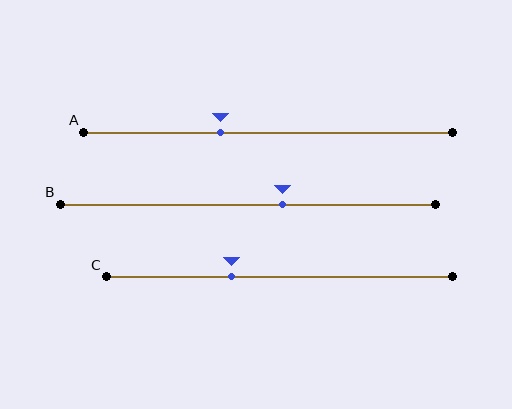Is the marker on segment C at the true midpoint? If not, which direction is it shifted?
No, the marker on segment C is shifted to the left by about 14% of the segment length.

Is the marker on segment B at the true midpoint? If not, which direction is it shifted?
No, the marker on segment B is shifted to the right by about 9% of the segment length.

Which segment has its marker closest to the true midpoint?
Segment B has its marker closest to the true midpoint.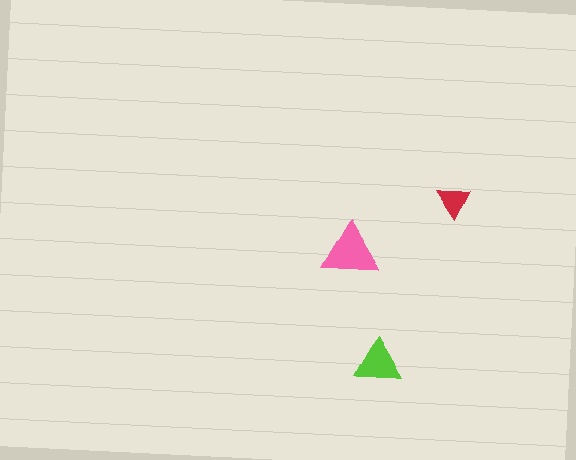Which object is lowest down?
The lime triangle is bottommost.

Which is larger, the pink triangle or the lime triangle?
The pink one.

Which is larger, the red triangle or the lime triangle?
The lime one.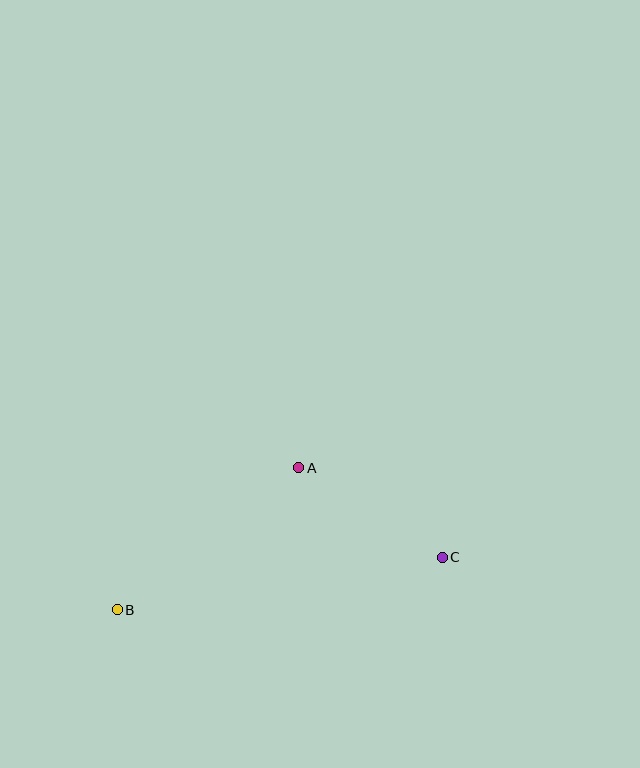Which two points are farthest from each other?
Points B and C are farthest from each other.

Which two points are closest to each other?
Points A and C are closest to each other.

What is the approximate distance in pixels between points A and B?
The distance between A and B is approximately 231 pixels.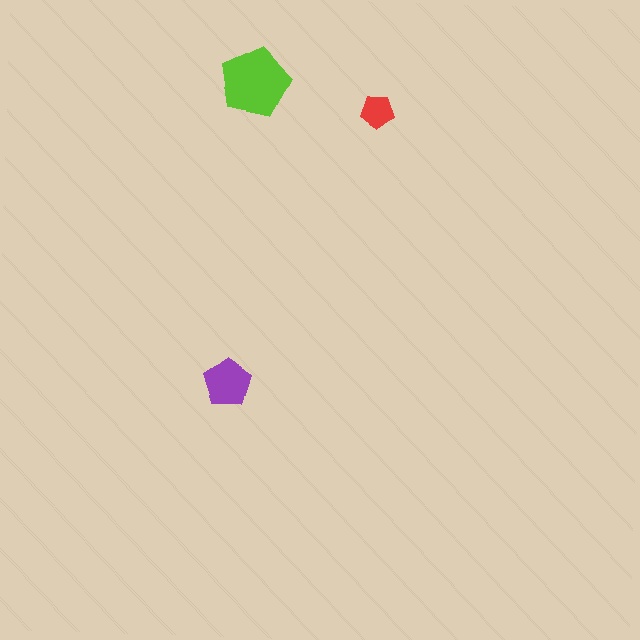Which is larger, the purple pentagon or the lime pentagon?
The lime one.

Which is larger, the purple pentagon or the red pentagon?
The purple one.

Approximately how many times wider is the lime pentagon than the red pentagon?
About 2 times wider.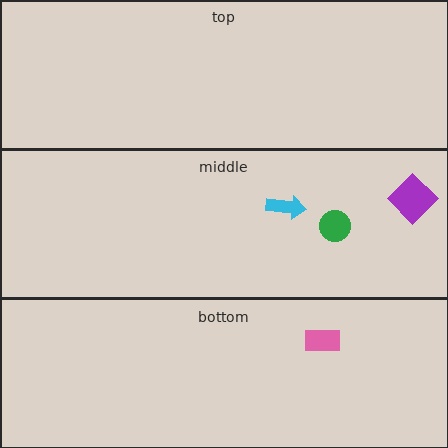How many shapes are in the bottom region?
1.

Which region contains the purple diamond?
The middle region.